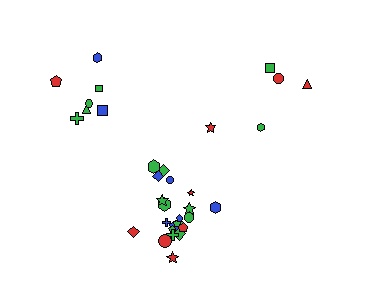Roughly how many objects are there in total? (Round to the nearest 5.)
Roughly 35 objects in total.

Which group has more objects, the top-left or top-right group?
The top-left group.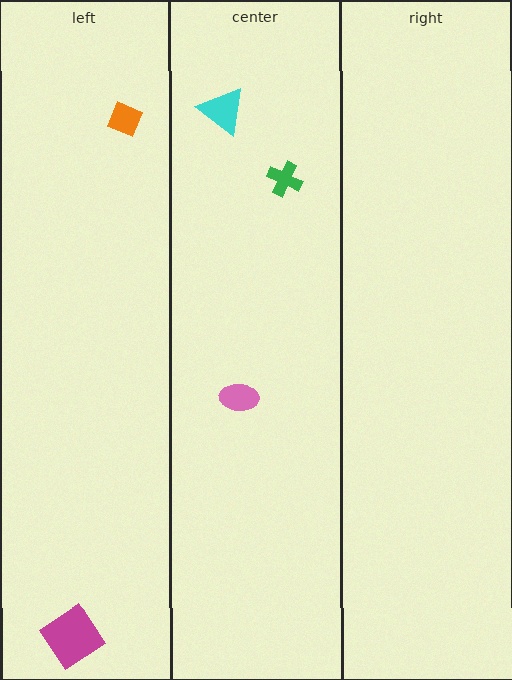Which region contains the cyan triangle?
The center region.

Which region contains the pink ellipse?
The center region.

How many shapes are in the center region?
3.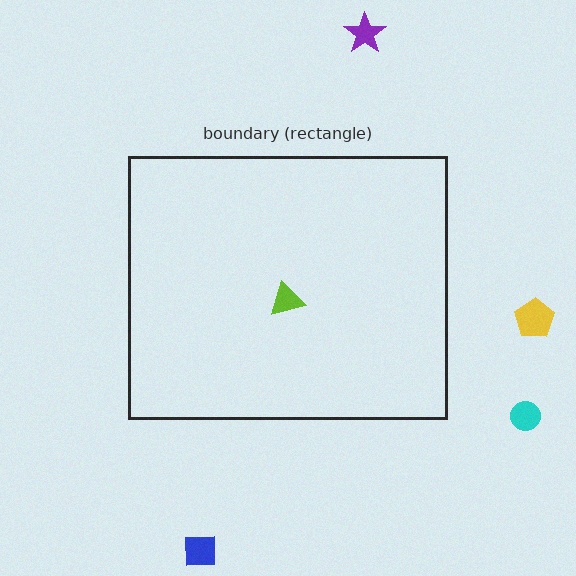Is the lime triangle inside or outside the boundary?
Inside.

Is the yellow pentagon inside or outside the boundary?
Outside.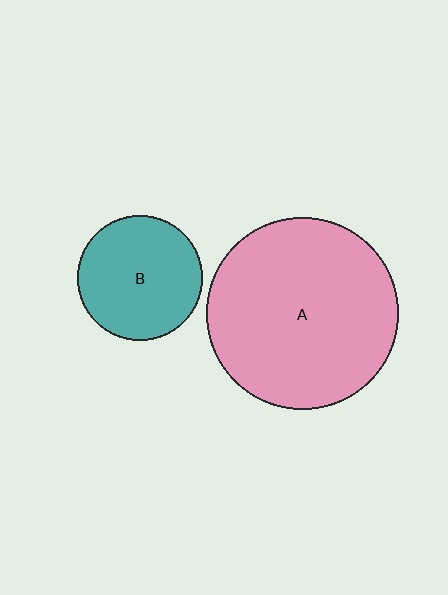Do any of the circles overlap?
No, none of the circles overlap.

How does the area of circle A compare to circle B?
Approximately 2.3 times.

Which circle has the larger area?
Circle A (pink).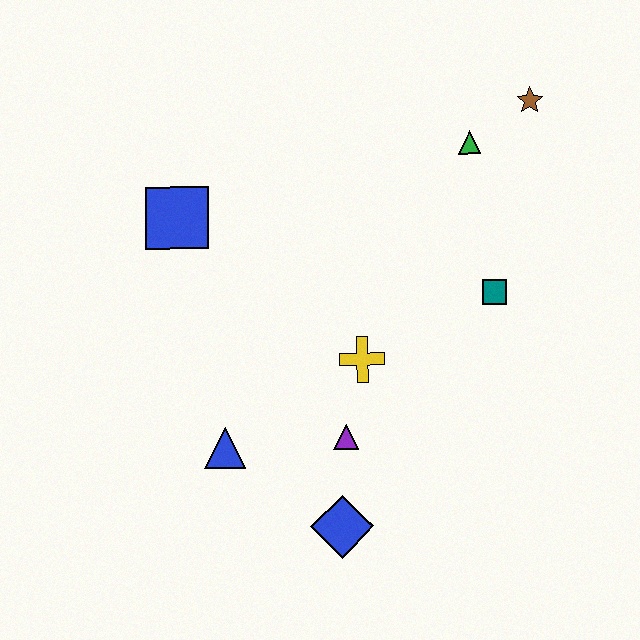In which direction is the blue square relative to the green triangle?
The blue square is to the left of the green triangle.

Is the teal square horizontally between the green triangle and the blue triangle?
No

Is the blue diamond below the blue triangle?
Yes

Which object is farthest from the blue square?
The brown star is farthest from the blue square.